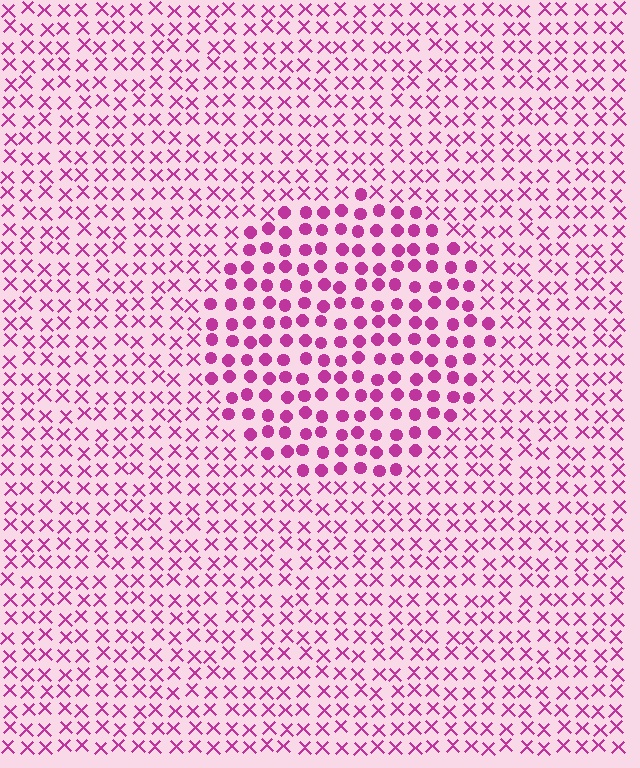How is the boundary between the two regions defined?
The boundary is defined by a change in element shape: circles inside vs. X marks outside. All elements share the same color and spacing.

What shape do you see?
I see a circle.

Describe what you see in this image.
The image is filled with small magenta elements arranged in a uniform grid. A circle-shaped region contains circles, while the surrounding area contains X marks. The boundary is defined purely by the change in element shape.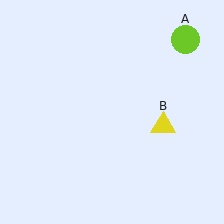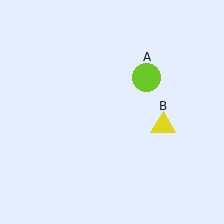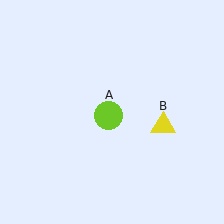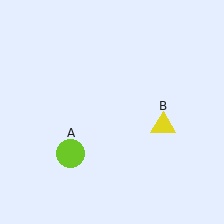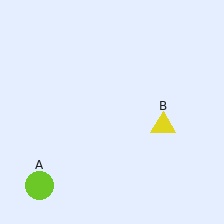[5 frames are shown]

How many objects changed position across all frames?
1 object changed position: lime circle (object A).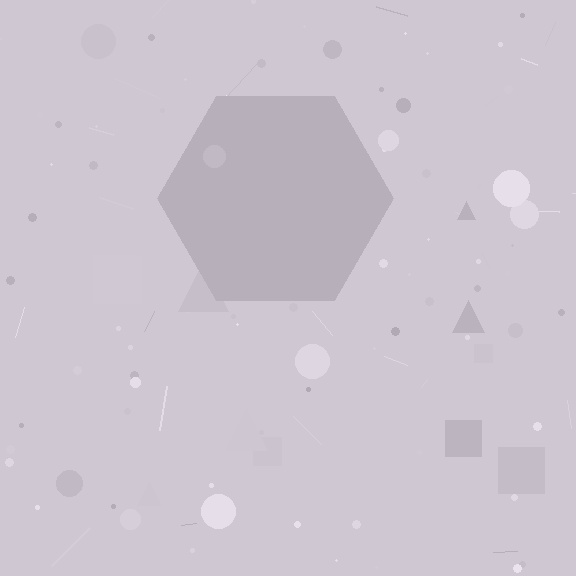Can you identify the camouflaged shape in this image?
The camouflaged shape is a hexagon.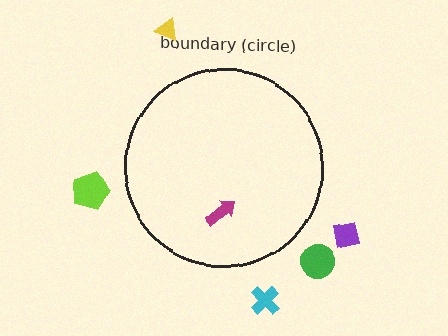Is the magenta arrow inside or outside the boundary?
Inside.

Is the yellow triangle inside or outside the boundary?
Outside.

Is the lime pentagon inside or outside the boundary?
Outside.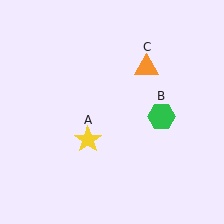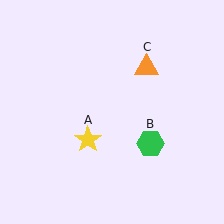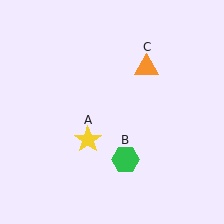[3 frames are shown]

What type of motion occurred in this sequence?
The green hexagon (object B) rotated clockwise around the center of the scene.